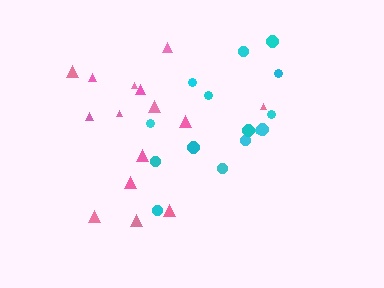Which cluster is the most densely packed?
Cyan.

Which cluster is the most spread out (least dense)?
Pink.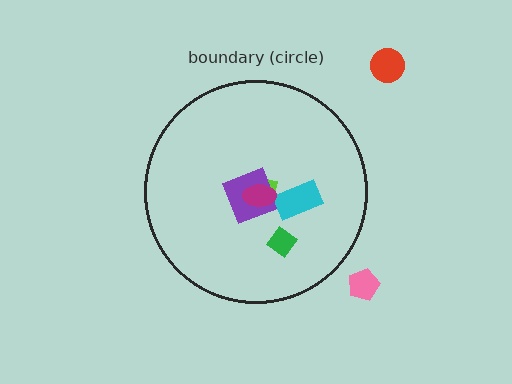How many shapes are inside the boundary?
5 inside, 2 outside.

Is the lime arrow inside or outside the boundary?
Inside.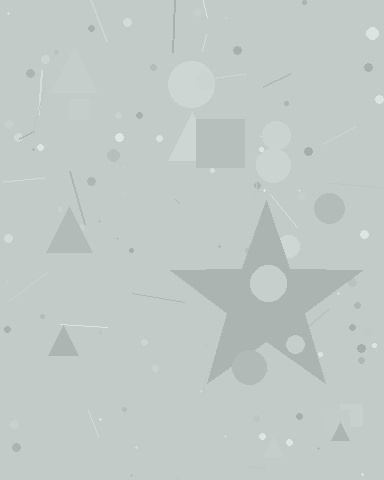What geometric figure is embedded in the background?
A star is embedded in the background.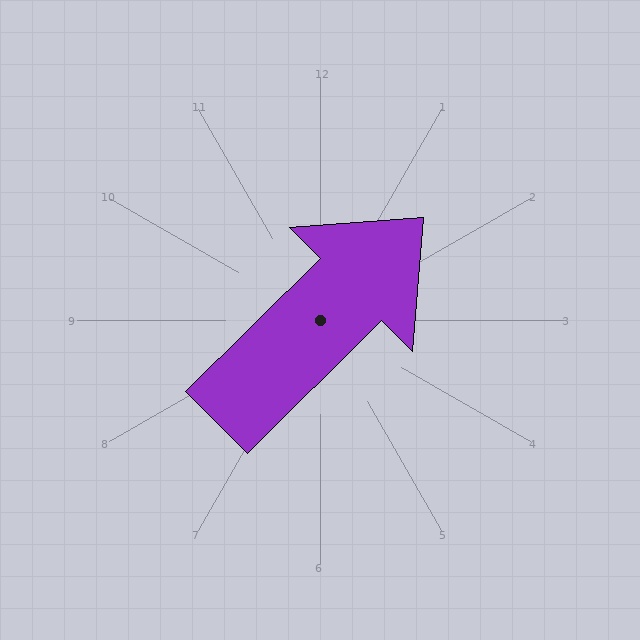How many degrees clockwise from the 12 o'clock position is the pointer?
Approximately 45 degrees.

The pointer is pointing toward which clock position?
Roughly 2 o'clock.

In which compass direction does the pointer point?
Northeast.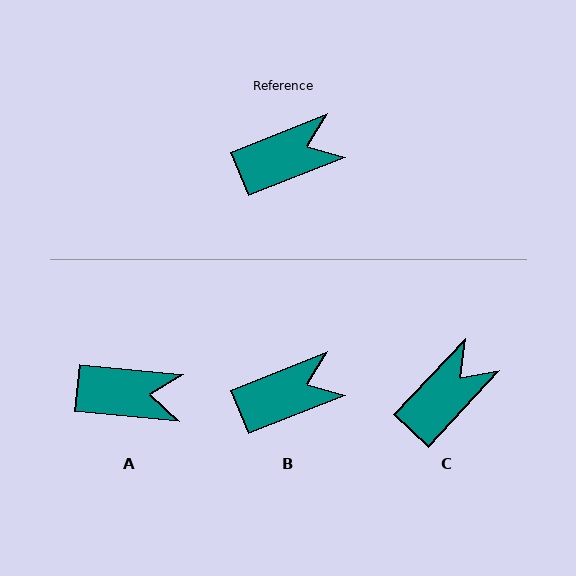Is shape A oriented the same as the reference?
No, it is off by about 27 degrees.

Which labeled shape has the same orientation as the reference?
B.